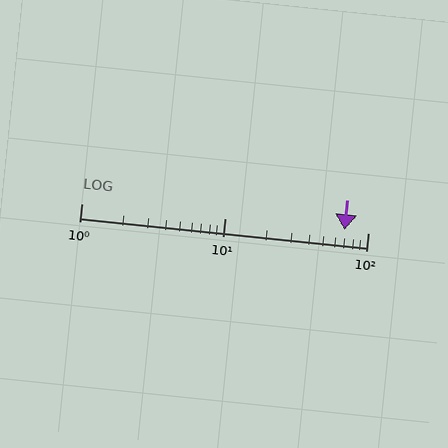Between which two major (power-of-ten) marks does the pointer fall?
The pointer is between 10 and 100.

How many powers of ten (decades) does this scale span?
The scale spans 2 decades, from 1 to 100.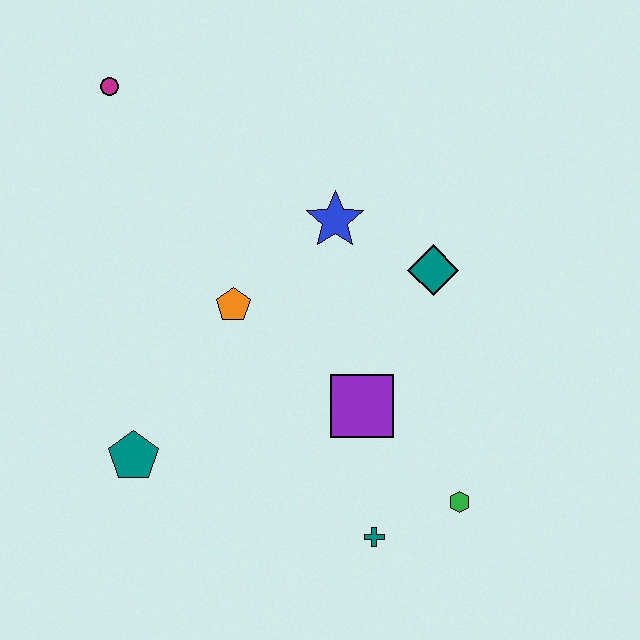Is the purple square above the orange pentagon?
No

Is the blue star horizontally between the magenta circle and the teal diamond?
Yes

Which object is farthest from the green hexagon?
The magenta circle is farthest from the green hexagon.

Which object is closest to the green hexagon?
The teal cross is closest to the green hexagon.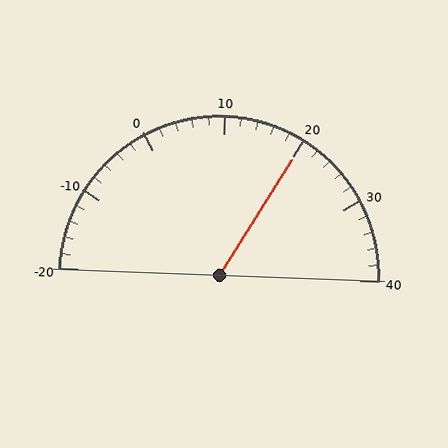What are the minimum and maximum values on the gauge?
The gauge ranges from -20 to 40.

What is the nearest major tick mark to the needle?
The nearest major tick mark is 20.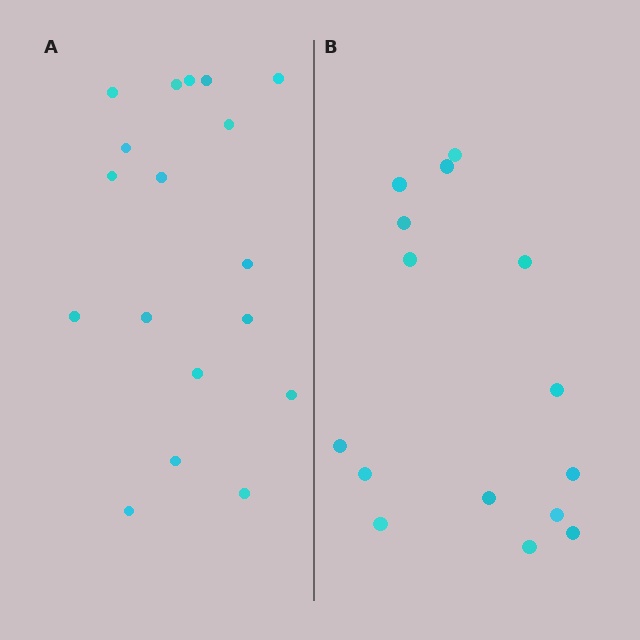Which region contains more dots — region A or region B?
Region A (the left region) has more dots.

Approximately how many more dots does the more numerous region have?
Region A has just a few more — roughly 2 or 3 more dots than region B.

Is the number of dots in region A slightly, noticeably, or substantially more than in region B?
Region A has only slightly more — the two regions are fairly close. The ratio is roughly 1.2 to 1.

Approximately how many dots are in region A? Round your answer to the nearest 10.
About 20 dots. (The exact count is 18, which rounds to 20.)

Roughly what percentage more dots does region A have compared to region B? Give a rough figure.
About 20% more.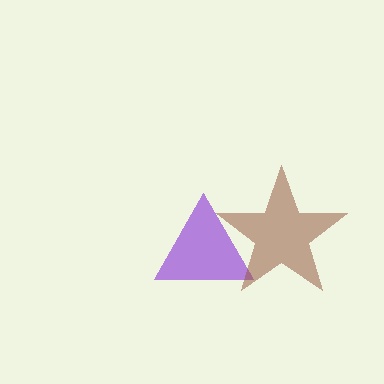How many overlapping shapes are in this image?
There are 2 overlapping shapes in the image.